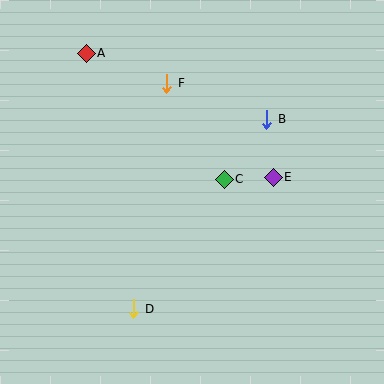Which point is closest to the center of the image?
Point C at (224, 179) is closest to the center.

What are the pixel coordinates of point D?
Point D is at (134, 309).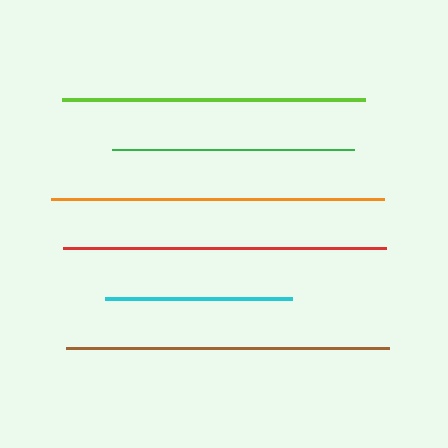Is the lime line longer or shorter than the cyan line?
The lime line is longer than the cyan line.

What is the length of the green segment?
The green segment is approximately 242 pixels long.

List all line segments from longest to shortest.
From longest to shortest: orange, brown, red, lime, green, cyan.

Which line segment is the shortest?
The cyan line is the shortest at approximately 187 pixels.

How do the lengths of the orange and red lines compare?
The orange and red lines are approximately the same length.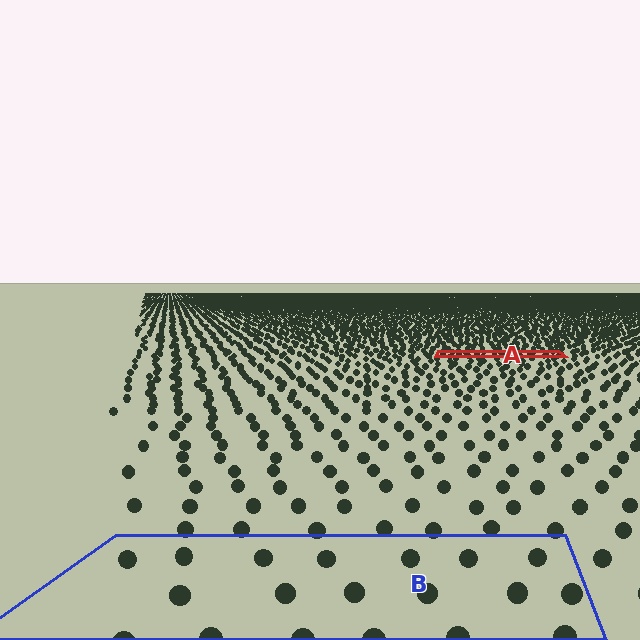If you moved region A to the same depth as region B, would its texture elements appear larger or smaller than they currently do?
They would appear larger. At a closer depth, the same texture elements are projected at a bigger on-screen size.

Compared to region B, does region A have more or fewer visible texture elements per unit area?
Region A has more texture elements per unit area — they are packed more densely because it is farther away.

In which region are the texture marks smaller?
The texture marks are smaller in region A, because it is farther away.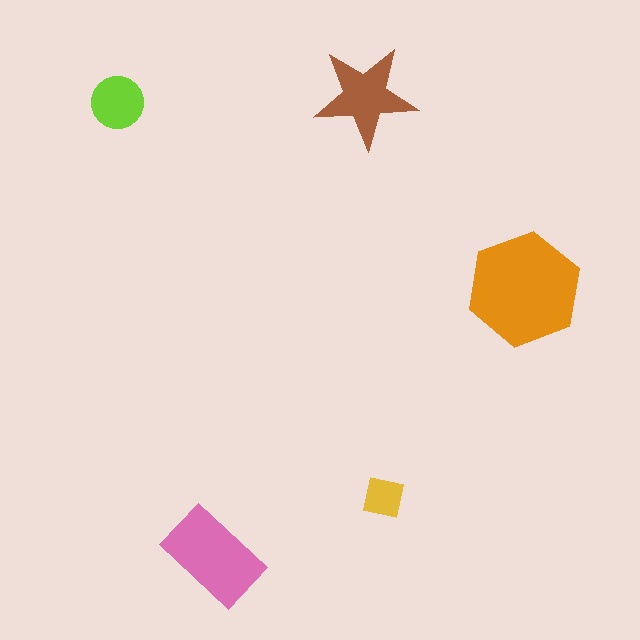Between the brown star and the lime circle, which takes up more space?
The brown star.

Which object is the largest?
The orange hexagon.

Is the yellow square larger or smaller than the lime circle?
Smaller.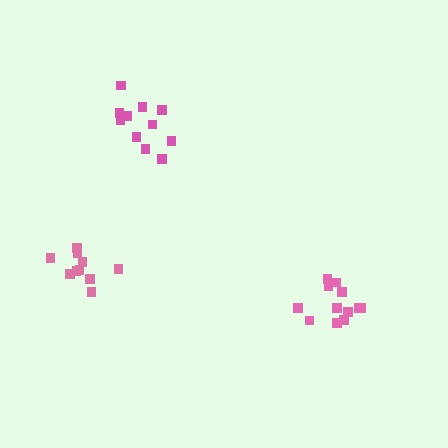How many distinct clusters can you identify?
There are 3 distinct clusters.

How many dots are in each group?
Group 1: 11 dots, Group 2: 12 dots, Group 3: 10 dots (33 total).